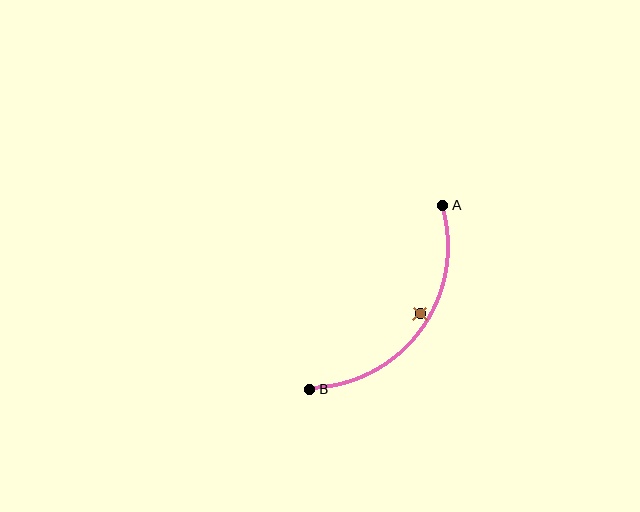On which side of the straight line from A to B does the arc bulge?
The arc bulges below and to the right of the straight line connecting A and B.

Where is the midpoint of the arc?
The arc midpoint is the point on the curve farthest from the straight line joining A and B. It sits below and to the right of that line.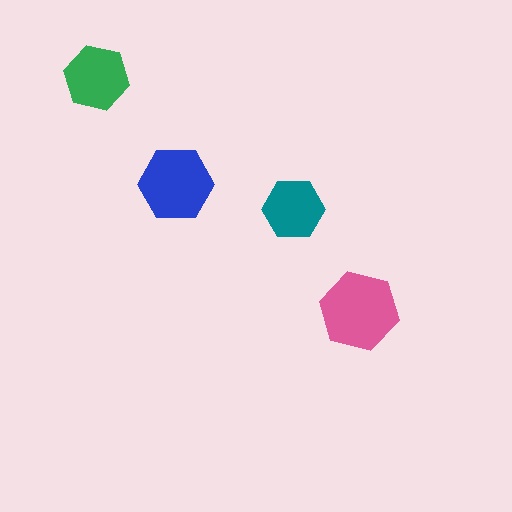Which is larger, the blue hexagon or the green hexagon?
The blue one.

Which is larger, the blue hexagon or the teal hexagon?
The blue one.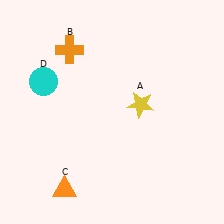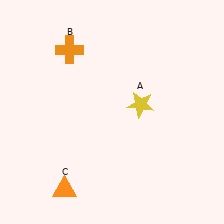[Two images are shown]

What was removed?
The cyan circle (D) was removed in Image 2.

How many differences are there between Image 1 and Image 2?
There is 1 difference between the two images.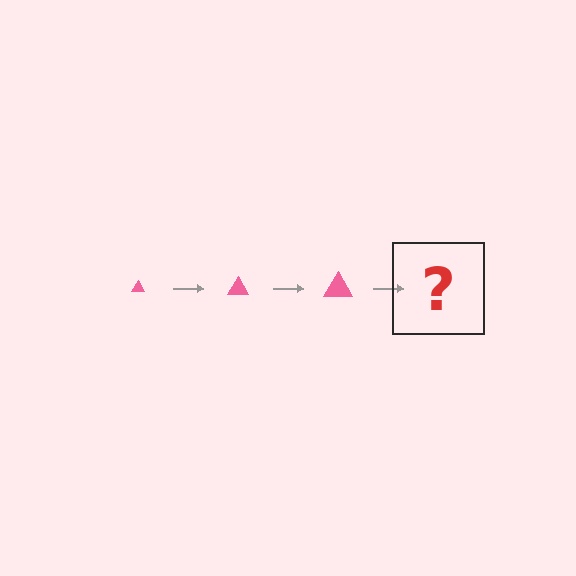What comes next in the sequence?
The next element should be a pink triangle, larger than the previous one.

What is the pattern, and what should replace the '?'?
The pattern is that the triangle gets progressively larger each step. The '?' should be a pink triangle, larger than the previous one.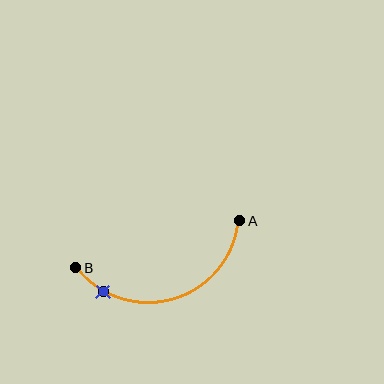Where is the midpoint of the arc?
The arc midpoint is the point on the curve farthest from the straight line joining A and B. It sits below that line.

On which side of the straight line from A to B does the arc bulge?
The arc bulges below the straight line connecting A and B.